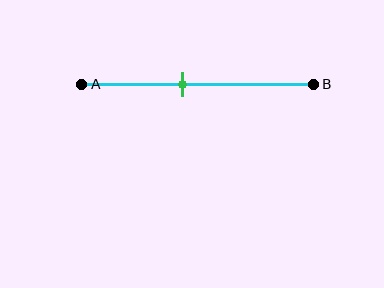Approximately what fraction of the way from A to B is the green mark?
The green mark is approximately 45% of the way from A to B.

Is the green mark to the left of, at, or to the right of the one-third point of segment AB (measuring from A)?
The green mark is to the right of the one-third point of segment AB.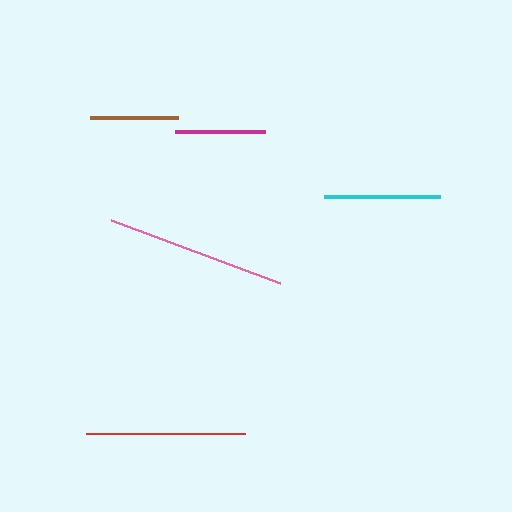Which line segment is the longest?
The pink line is the longest at approximately 181 pixels.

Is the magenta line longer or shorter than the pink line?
The pink line is longer than the magenta line.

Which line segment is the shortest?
The brown line is the shortest at approximately 88 pixels.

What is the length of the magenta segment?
The magenta segment is approximately 90 pixels long.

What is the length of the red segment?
The red segment is approximately 159 pixels long.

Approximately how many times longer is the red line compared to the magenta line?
The red line is approximately 1.8 times the length of the magenta line.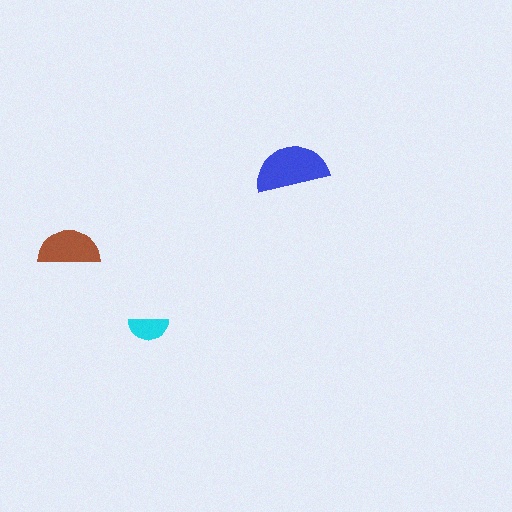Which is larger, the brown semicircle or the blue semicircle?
The blue one.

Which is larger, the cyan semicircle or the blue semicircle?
The blue one.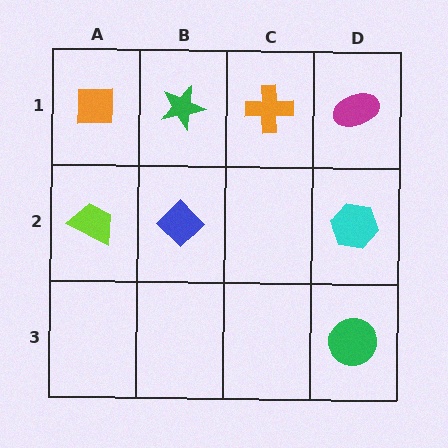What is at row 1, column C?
An orange cross.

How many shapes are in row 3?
1 shape.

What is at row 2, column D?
A cyan hexagon.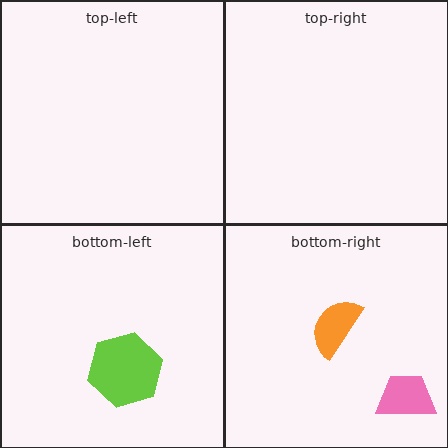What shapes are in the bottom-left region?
The lime hexagon.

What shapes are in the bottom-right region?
The pink trapezoid, the orange semicircle.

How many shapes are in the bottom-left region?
1.